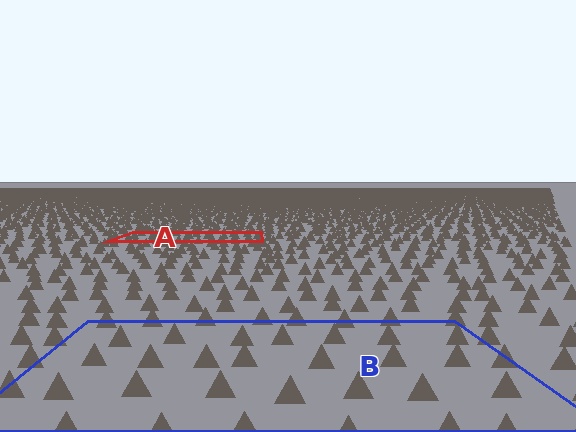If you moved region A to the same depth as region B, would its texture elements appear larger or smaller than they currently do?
They would appear larger. At a closer depth, the same texture elements are projected at a bigger on-screen size.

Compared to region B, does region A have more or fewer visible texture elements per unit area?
Region A has more texture elements per unit area — they are packed more densely because it is farther away.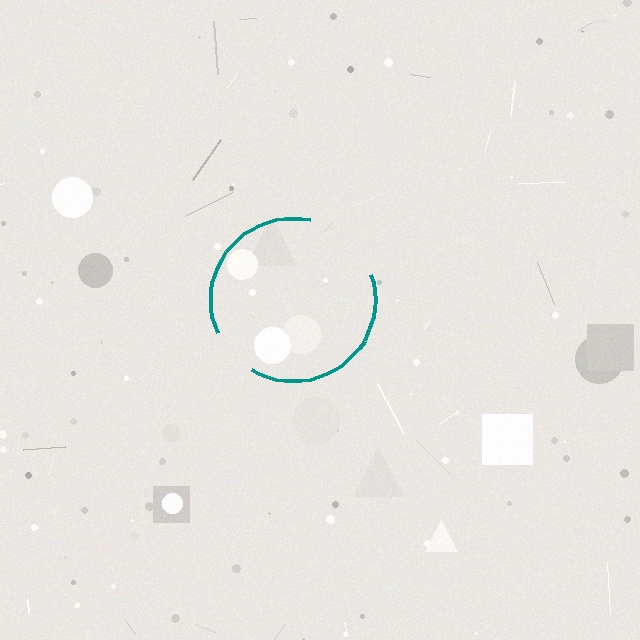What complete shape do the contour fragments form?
The contour fragments form a circle.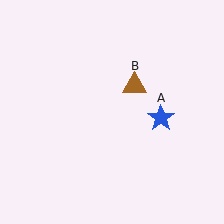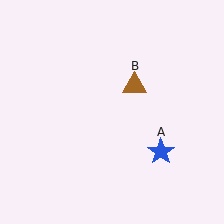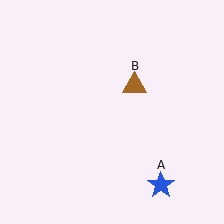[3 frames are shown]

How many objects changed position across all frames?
1 object changed position: blue star (object A).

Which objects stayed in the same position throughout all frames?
Brown triangle (object B) remained stationary.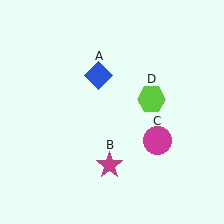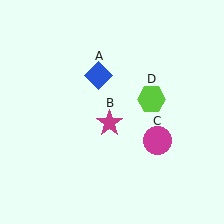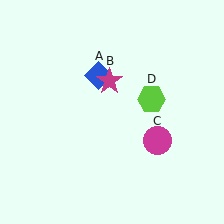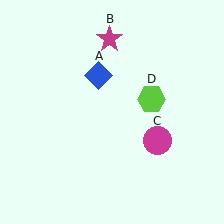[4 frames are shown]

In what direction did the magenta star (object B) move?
The magenta star (object B) moved up.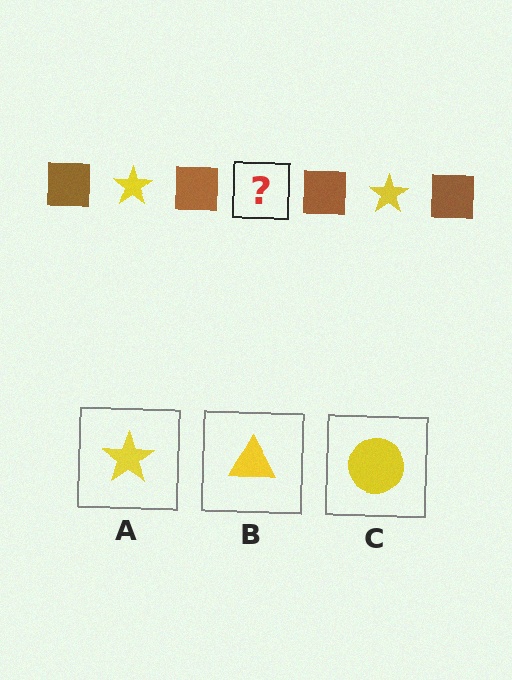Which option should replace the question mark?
Option A.